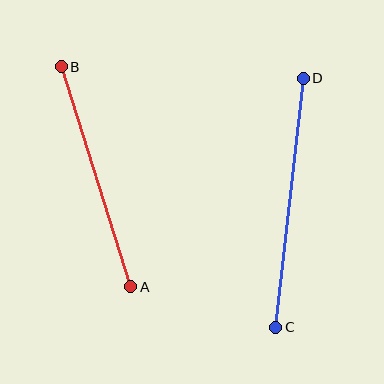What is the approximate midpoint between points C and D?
The midpoint is at approximately (289, 203) pixels.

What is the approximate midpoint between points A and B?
The midpoint is at approximately (96, 177) pixels.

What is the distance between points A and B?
The distance is approximately 231 pixels.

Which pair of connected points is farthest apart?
Points C and D are farthest apart.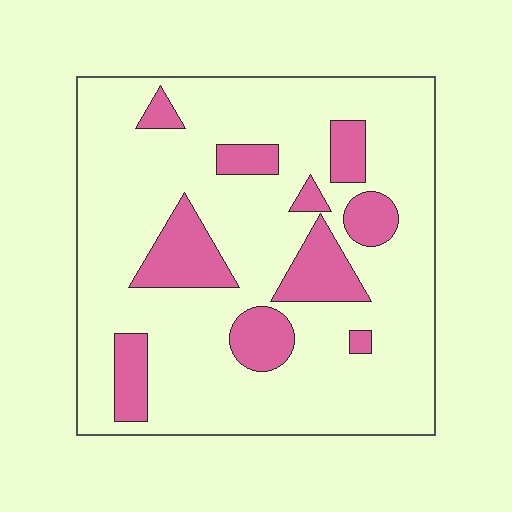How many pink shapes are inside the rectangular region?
10.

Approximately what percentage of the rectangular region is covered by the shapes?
Approximately 20%.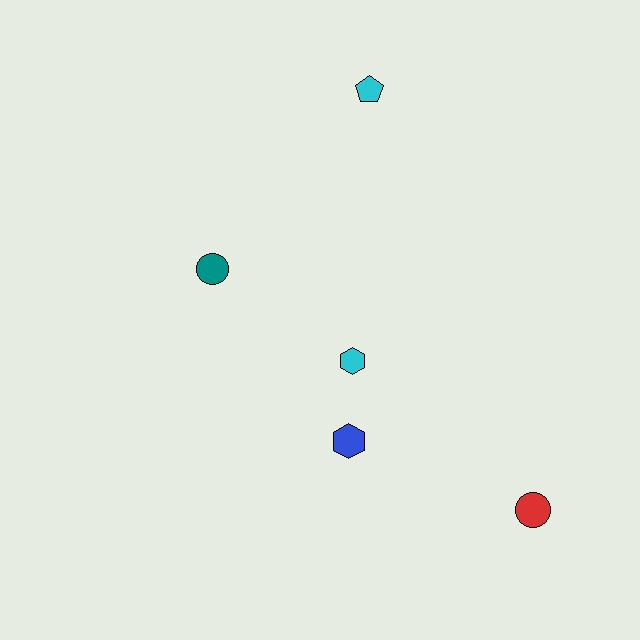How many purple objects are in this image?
There are no purple objects.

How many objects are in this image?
There are 5 objects.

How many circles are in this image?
There are 2 circles.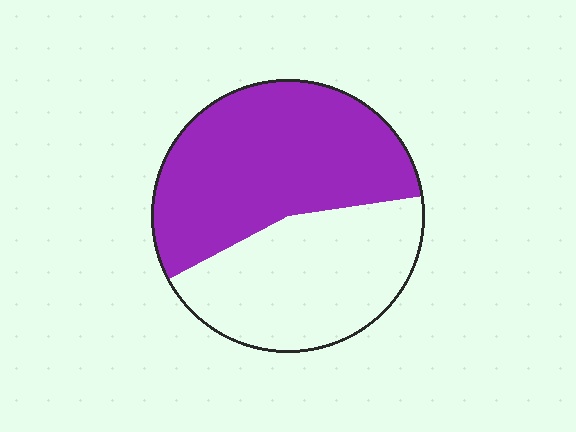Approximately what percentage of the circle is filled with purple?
Approximately 55%.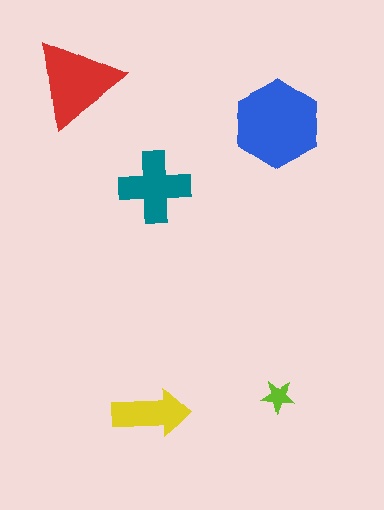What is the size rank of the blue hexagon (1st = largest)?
1st.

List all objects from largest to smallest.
The blue hexagon, the red triangle, the teal cross, the yellow arrow, the lime star.